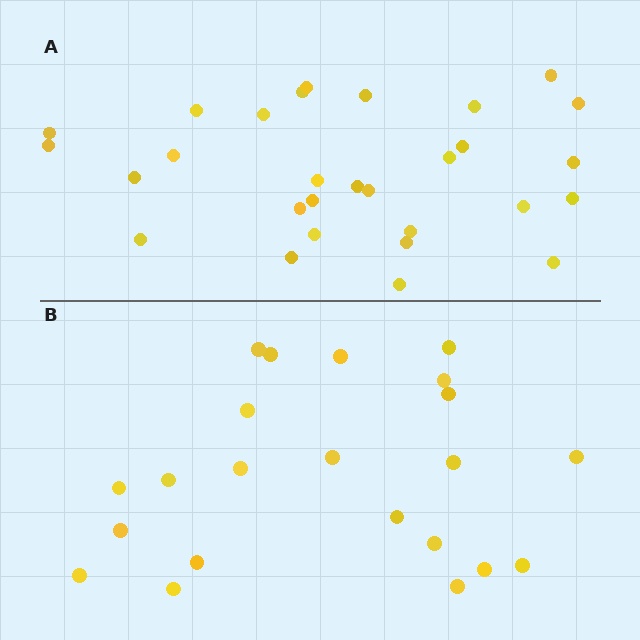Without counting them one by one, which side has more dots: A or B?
Region A (the top region) has more dots.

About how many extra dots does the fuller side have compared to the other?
Region A has roughly 8 or so more dots than region B.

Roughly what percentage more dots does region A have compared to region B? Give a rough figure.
About 30% more.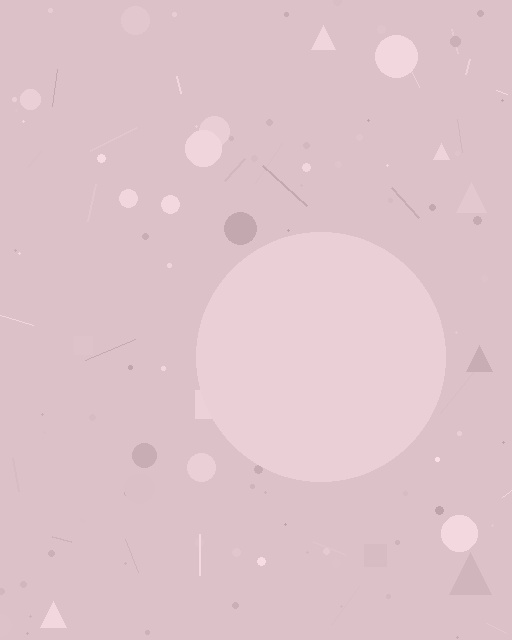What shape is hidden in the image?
A circle is hidden in the image.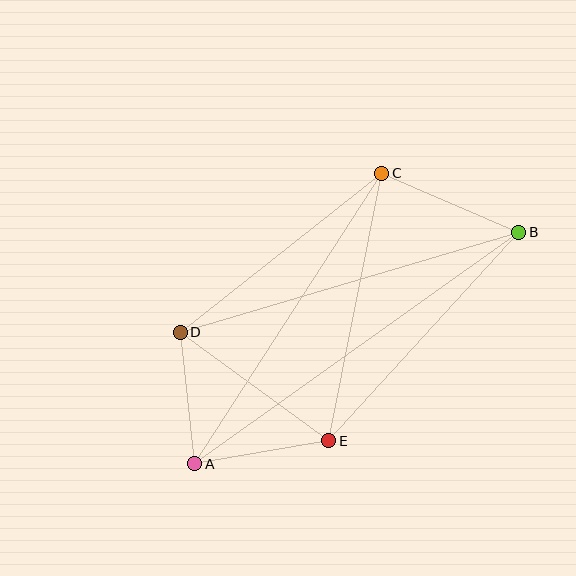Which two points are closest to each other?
Points A and D are closest to each other.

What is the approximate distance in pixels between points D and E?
The distance between D and E is approximately 184 pixels.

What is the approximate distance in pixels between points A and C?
The distance between A and C is approximately 345 pixels.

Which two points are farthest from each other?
Points A and B are farthest from each other.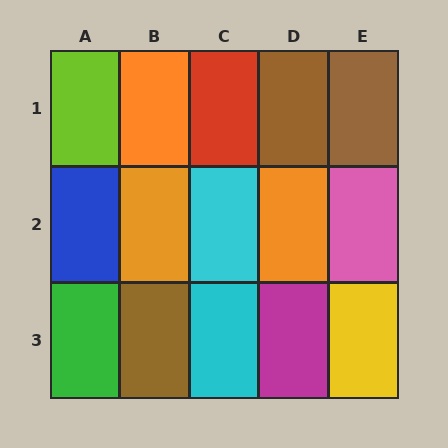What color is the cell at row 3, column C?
Cyan.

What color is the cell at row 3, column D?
Magenta.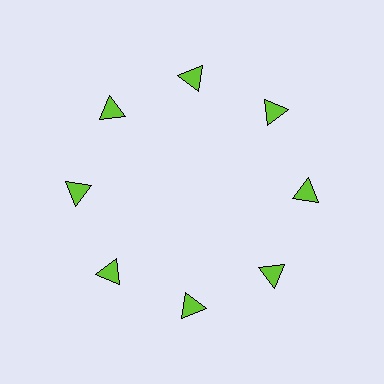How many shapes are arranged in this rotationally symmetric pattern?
There are 8 shapes, arranged in 8 groups of 1.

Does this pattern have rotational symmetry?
Yes, this pattern has 8-fold rotational symmetry. It looks the same after rotating 45 degrees around the center.